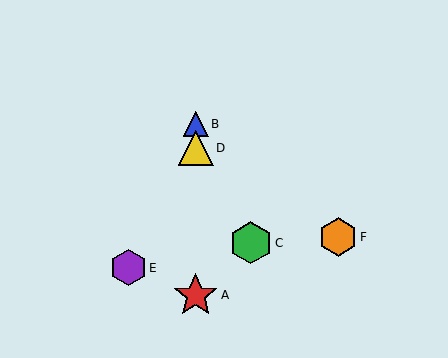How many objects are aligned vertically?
3 objects (A, B, D) are aligned vertically.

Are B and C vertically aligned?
No, B is at x≈196 and C is at x≈251.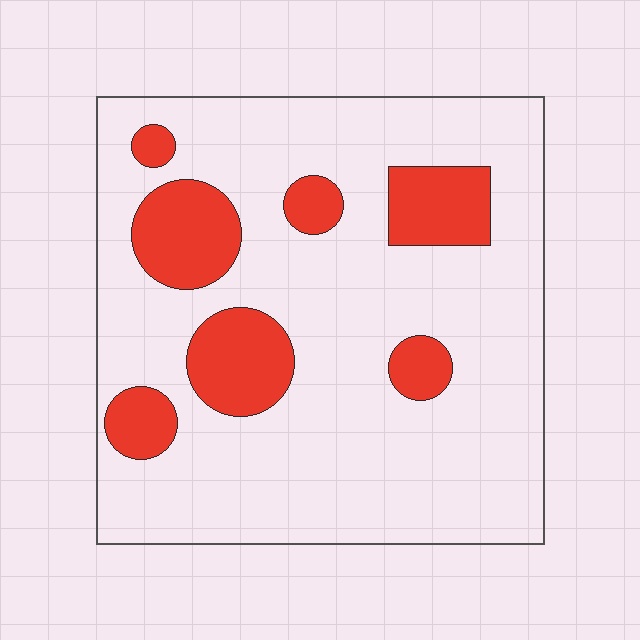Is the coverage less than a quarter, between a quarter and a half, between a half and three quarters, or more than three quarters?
Less than a quarter.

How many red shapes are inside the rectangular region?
7.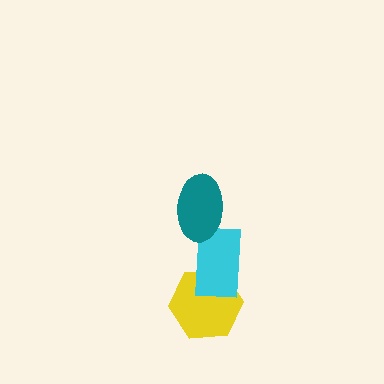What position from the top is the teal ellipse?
The teal ellipse is 1st from the top.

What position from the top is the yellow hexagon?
The yellow hexagon is 3rd from the top.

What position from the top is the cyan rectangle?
The cyan rectangle is 2nd from the top.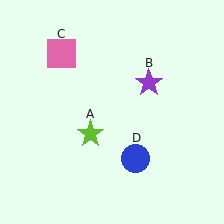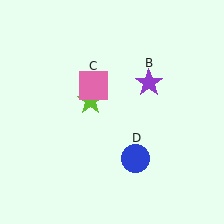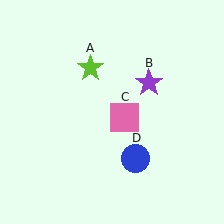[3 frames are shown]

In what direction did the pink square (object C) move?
The pink square (object C) moved down and to the right.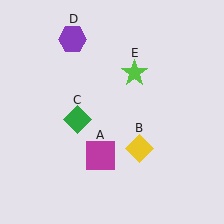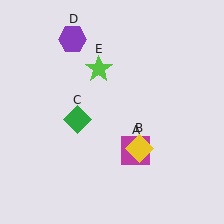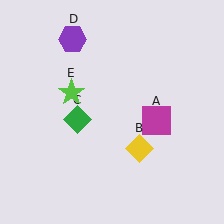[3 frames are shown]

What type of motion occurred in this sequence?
The magenta square (object A), lime star (object E) rotated counterclockwise around the center of the scene.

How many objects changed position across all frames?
2 objects changed position: magenta square (object A), lime star (object E).